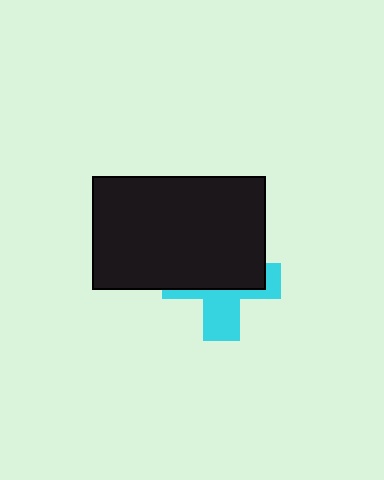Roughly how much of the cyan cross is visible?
A small part of it is visible (roughly 43%).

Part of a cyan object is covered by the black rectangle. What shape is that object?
It is a cross.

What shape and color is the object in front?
The object in front is a black rectangle.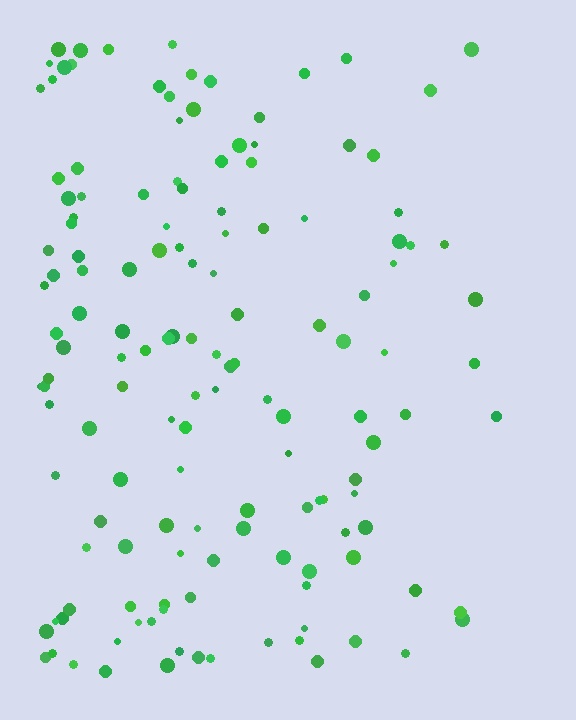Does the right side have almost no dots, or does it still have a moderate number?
Still a moderate number, just noticeably fewer than the left.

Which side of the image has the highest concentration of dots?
The left.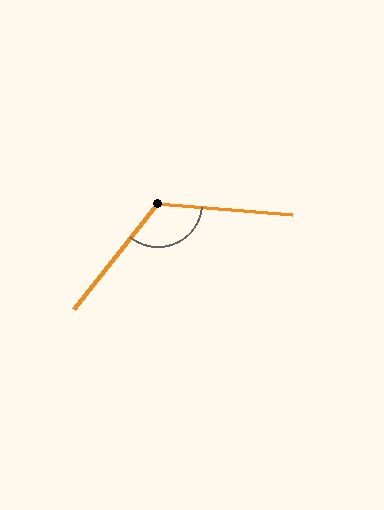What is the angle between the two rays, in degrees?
Approximately 124 degrees.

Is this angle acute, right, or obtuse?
It is obtuse.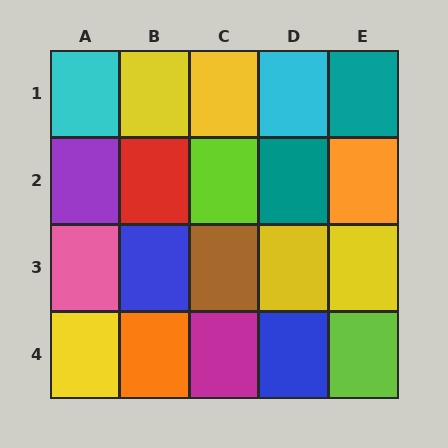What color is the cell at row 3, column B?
Blue.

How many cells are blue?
2 cells are blue.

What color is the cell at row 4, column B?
Orange.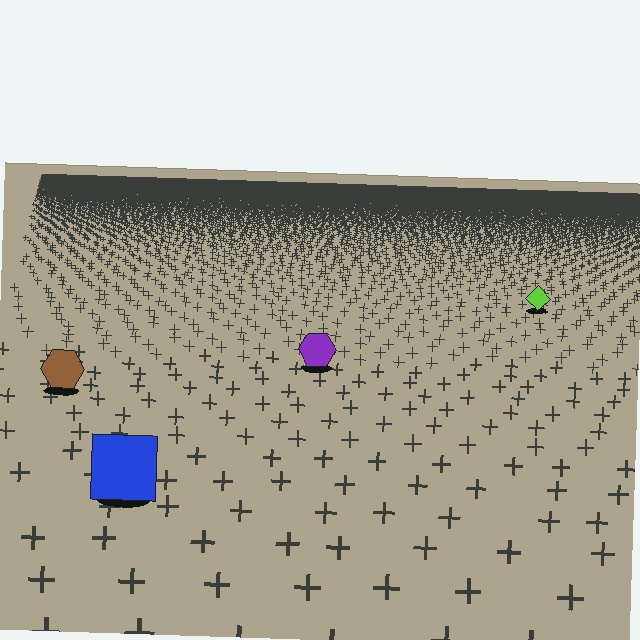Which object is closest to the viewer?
The blue square is closest. The texture marks near it are larger and more spread out.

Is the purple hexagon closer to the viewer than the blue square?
No. The blue square is closer — you can tell from the texture gradient: the ground texture is coarser near it.